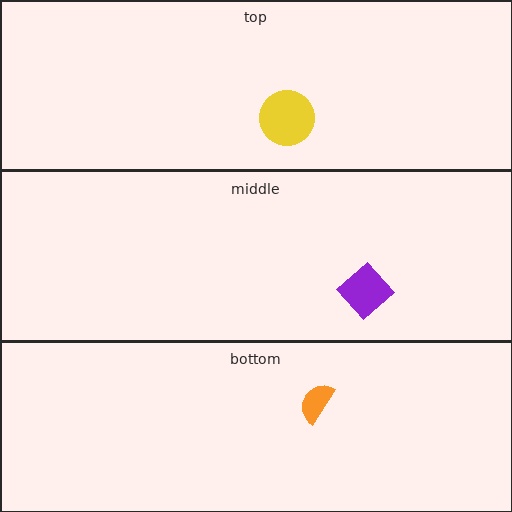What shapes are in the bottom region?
The orange semicircle.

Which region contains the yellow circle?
The top region.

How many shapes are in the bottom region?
1.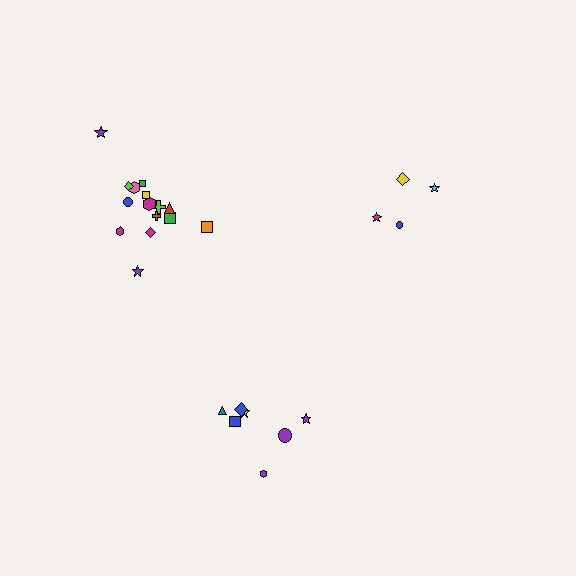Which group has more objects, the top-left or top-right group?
The top-left group.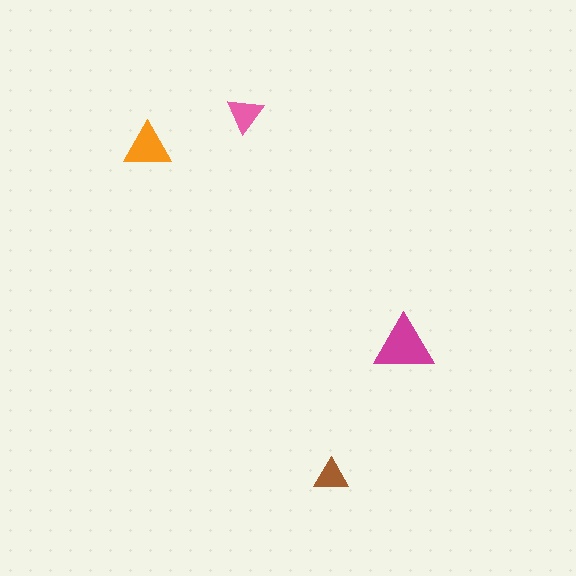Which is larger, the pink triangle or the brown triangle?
The pink one.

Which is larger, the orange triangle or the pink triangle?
The orange one.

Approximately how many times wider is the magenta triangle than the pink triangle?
About 1.5 times wider.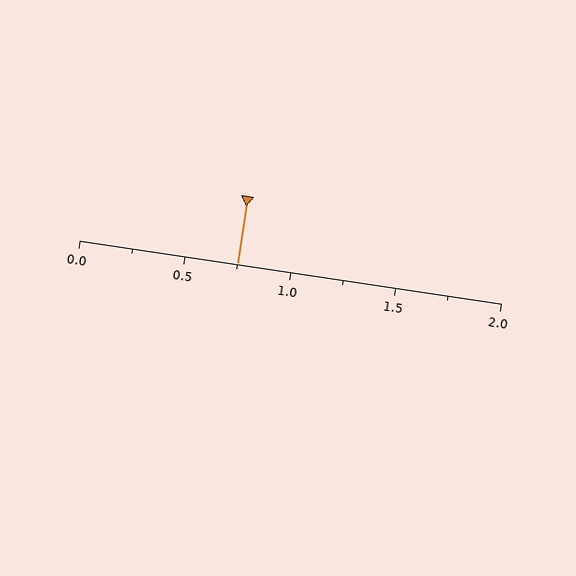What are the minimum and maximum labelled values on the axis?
The axis runs from 0.0 to 2.0.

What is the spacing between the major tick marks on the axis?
The major ticks are spaced 0.5 apart.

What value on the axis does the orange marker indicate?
The marker indicates approximately 0.75.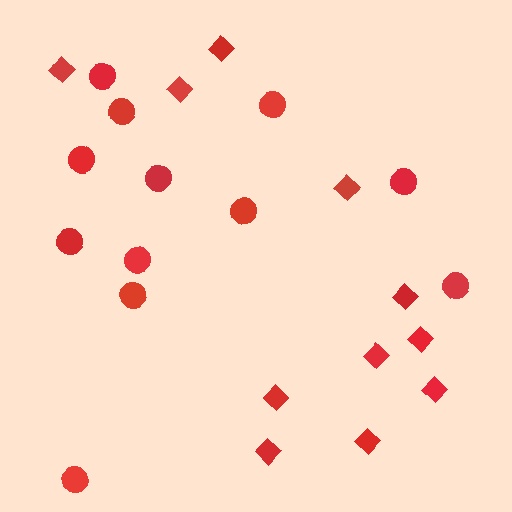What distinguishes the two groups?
There are 2 groups: one group of circles (12) and one group of diamonds (11).